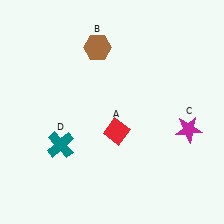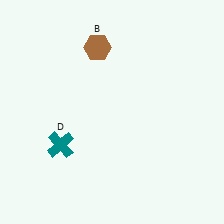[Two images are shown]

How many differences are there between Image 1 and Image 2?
There are 2 differences between the two images.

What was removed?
The red diamond (A), the magenta star (C) were removed in Image 2.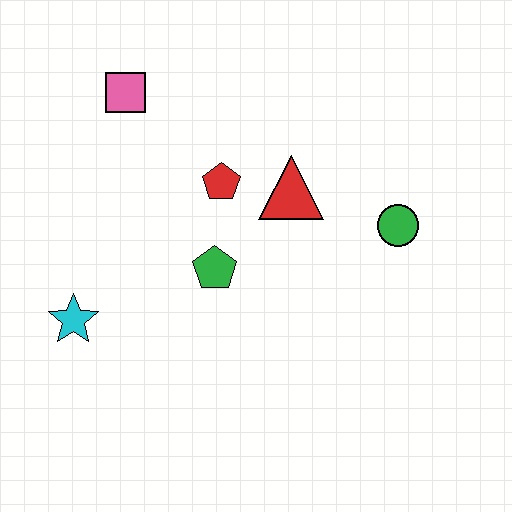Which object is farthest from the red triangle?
The cyan star is farthest from the red triangle.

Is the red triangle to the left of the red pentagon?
No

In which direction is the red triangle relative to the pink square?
The red triangle is to the right of the pink square.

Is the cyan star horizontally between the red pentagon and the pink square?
No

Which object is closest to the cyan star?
The green pentagon is closest to the cyan star.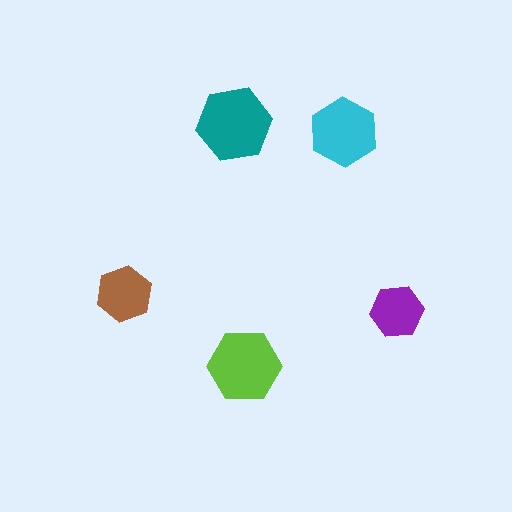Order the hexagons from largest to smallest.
the teal one, the lime one, the cyan one, the brown one, the purple one.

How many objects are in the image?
There are 5 objects in the image.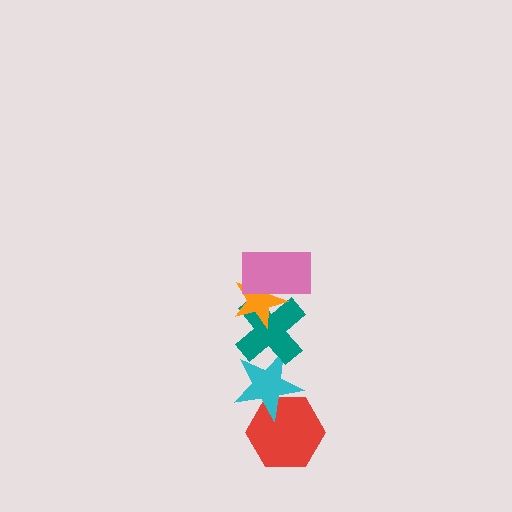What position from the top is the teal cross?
The teal cross is 3rd from the top.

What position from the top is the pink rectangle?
The pink rectangle is 1st from the top.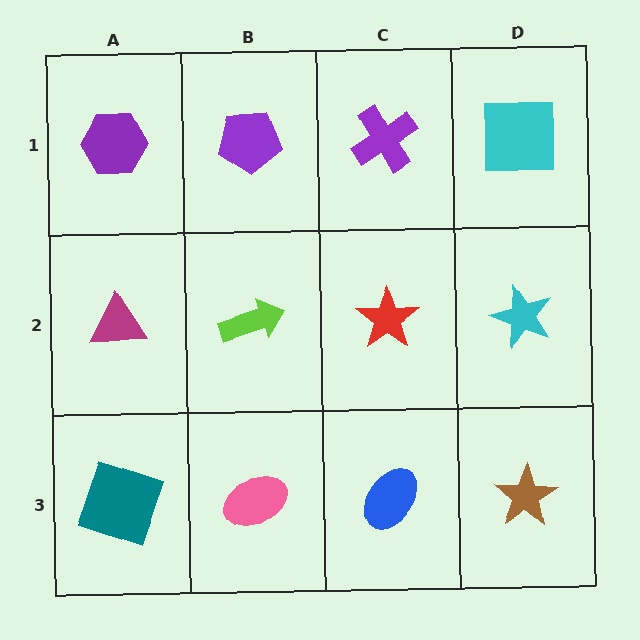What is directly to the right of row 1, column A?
A purple pentagon.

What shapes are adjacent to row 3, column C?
A red star (row 2, column C), a pink ellipse (row 3, column B), a brown star (row 3, column D).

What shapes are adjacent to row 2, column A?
A purple hexagon (row 1, column A), a teal square (row 3, column A), a lime arrow (row 2, column B).